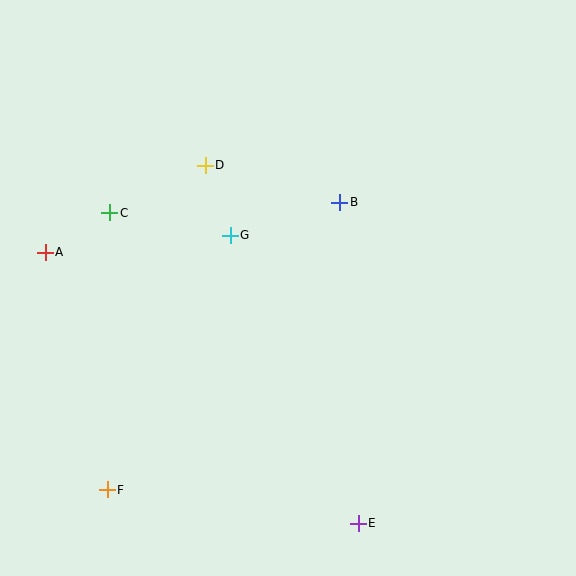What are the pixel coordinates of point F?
Point F is at (107, 490).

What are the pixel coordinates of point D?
Point D is at (205, 165).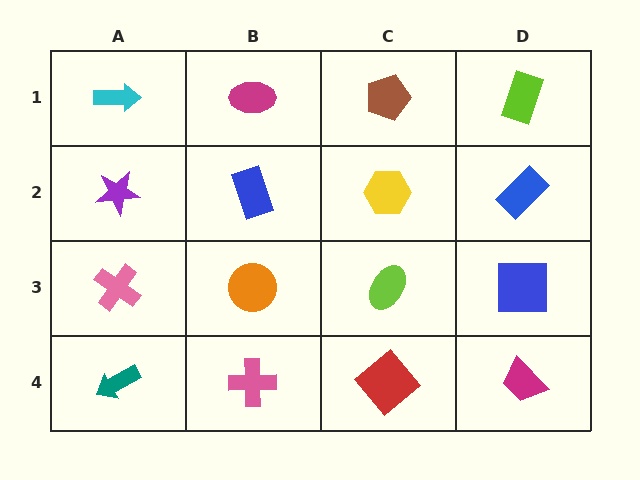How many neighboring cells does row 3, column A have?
3.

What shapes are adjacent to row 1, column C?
A yellow hexagon (row 2, column C), a magenta ellipse (row 1, column B), a lime rectangle (row 1, column D).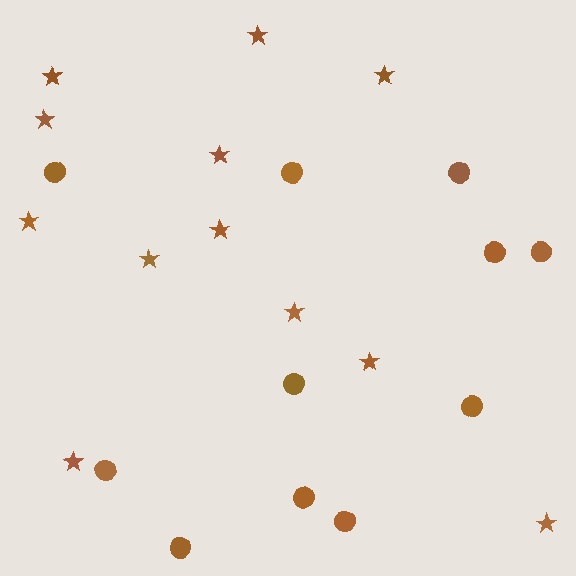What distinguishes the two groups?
There are 2 groups: one group of stars (12) and one group of circles (11).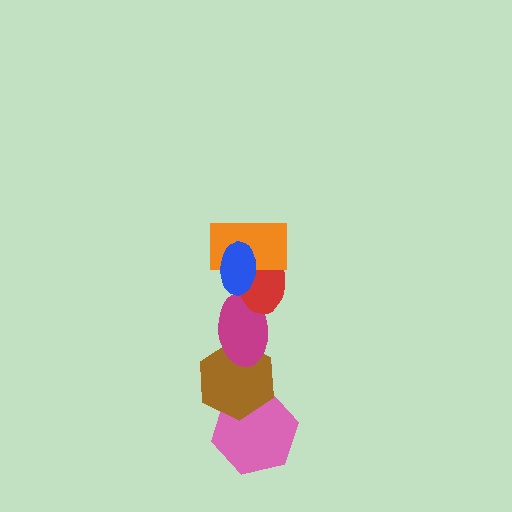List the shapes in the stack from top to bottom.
From top to bottom: the blue ellipse, the orange rectangle, the red ellipse, the magenta ellipse, the brown hexagon, the pink hexagon.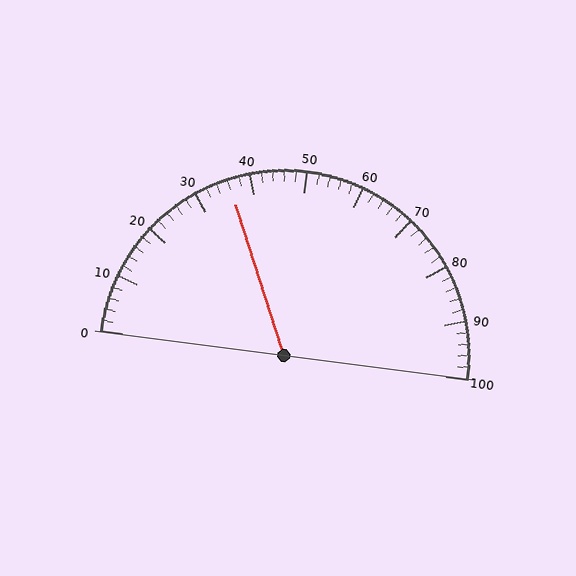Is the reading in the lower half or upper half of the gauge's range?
The reading is in the lower half of the range (0 to 100).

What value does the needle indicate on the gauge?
The needle indicates approximately 36.